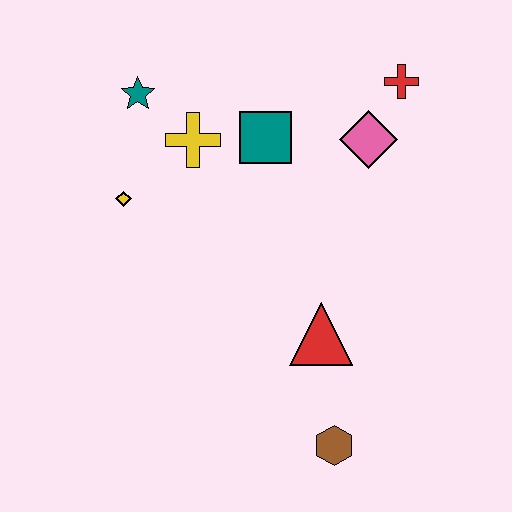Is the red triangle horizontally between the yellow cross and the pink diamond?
Yes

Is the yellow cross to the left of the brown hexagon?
Yes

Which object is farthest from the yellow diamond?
The brown hexagon is farthest from the yellow diamond.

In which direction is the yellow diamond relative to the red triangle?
The yellow diamond is to the left of the red triangle.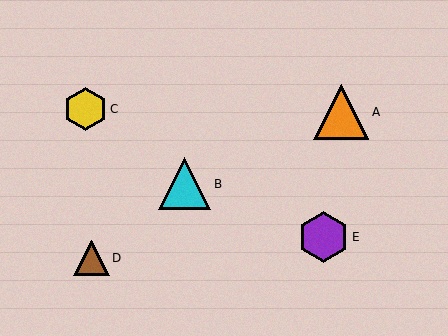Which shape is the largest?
The orange triangle (labeled A) is the largest.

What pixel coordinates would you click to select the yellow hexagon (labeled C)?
Click at (85, 109) to select the yellow hexagon C.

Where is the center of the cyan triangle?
The center of the cyan triangle is at (185, 184).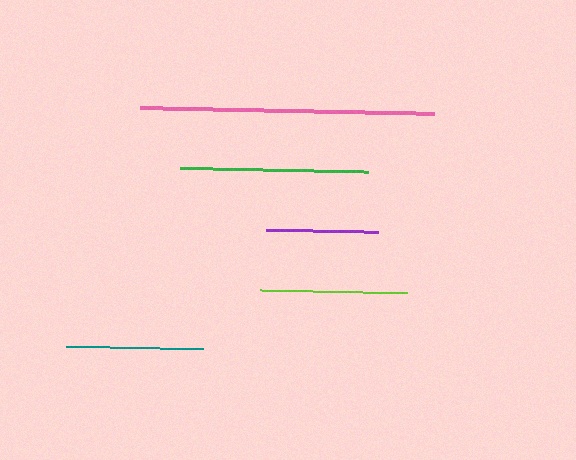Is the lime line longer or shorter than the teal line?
The lime line is longer than the teal line.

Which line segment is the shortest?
The purple line is the shortest at approximately 112 pixels.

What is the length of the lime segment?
The lime segment is approximately 147 pixels long.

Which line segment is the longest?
The pink line is the longest at approximately 294 pixels.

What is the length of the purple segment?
The purple segment is approximately 112 pixels long.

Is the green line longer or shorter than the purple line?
The green line is longer than the purple line.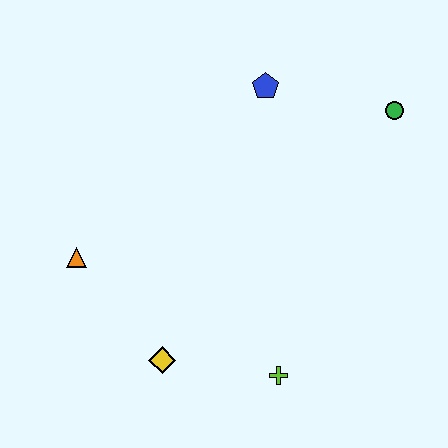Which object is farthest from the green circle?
The orange triangle is farthest from the green circle.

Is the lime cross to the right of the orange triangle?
Yes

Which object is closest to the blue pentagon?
The green circle is closest to the blue pentagon.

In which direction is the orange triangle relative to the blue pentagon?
The orange triangle is to the left of the blue pentagon.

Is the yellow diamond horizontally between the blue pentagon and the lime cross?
No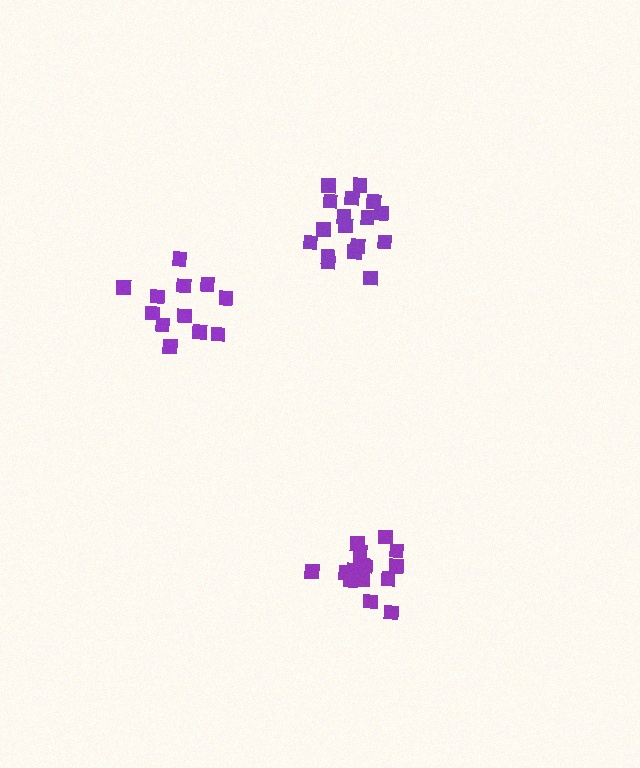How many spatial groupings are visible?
There are 3 spatial groupings.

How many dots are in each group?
Group 1: 12 dots, Group 2: 17 dots, Group 3: 17 dots (46 total).